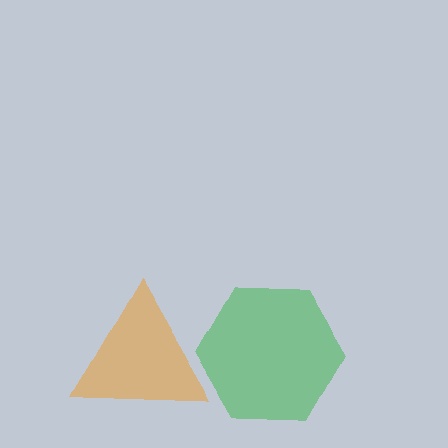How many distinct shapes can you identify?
There are 2 distinct shapes: a green hexagon, an orange triangle.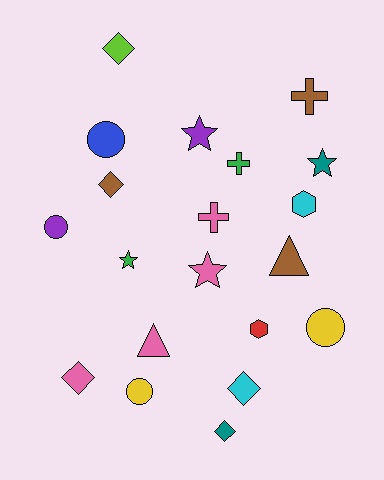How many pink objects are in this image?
There are 4 pink objects.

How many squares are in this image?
There are no squares.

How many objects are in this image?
There are 20 objects.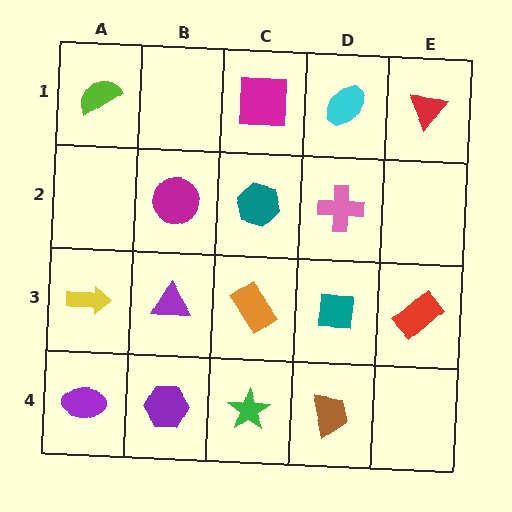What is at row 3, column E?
A red rectangle.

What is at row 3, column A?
A yellow arrow.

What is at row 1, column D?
A cyan ellipse.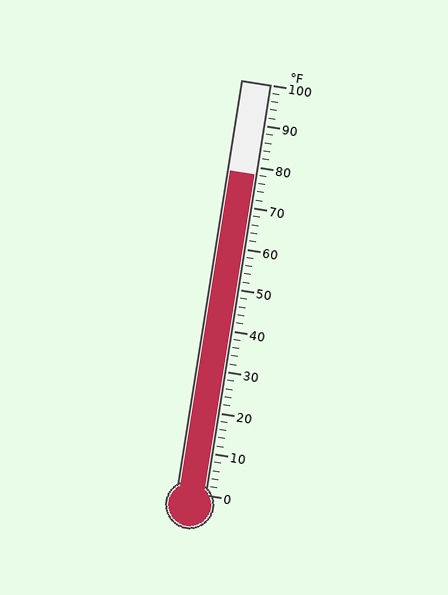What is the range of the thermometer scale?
The thermometer scale ranges from 0°F to 100°F.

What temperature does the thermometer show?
The thermometer shows approximately 78°F.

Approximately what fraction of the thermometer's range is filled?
The thermometer is filled to approximately 80% of its range.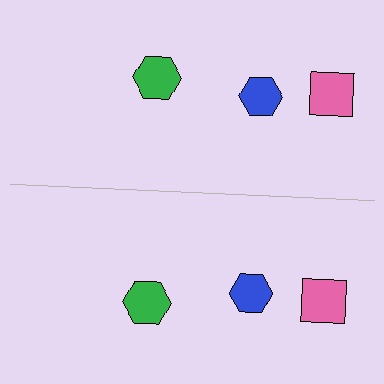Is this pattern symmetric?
Yes, this pattern has bilateral (reflection) symmetry.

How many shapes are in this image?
There are 6 shapes in this image.